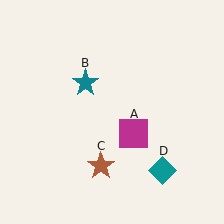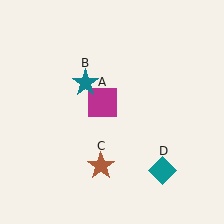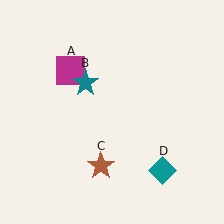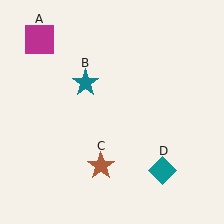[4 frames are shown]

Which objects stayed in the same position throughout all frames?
Teal star (object B) and brown star (object C) and teal diamond (object D) remained stationary.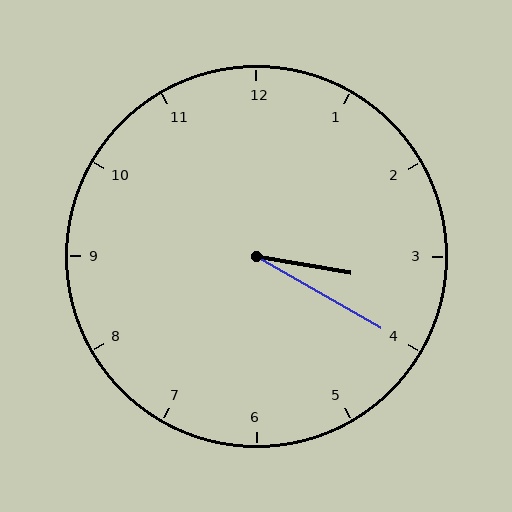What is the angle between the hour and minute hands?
Approximately 20 degrees.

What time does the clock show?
3:20.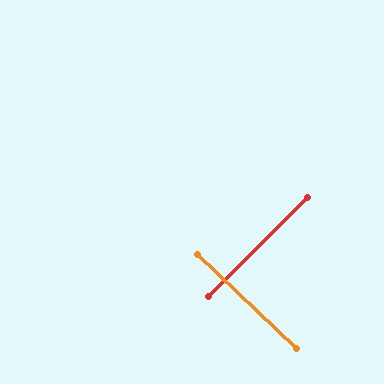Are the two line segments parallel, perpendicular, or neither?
Perpendicular — they meet at approximately 89°.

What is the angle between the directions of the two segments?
Approximately 89 degrees.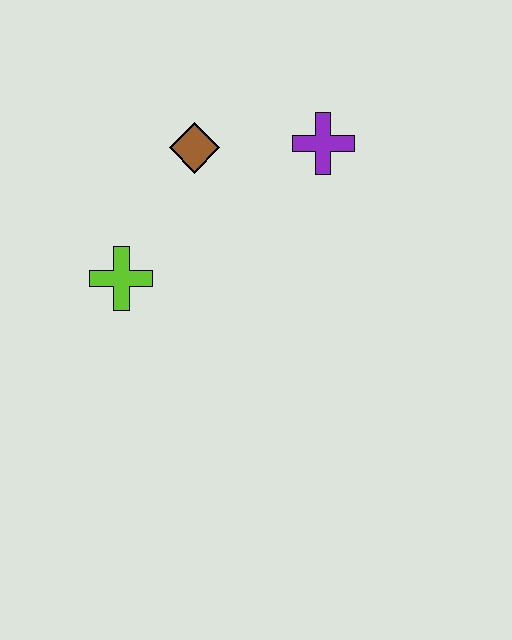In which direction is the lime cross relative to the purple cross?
The lime cross is to the left of the purple cross.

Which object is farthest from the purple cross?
The lime cross is farthest from the purple cross.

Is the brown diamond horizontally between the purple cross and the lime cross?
Yes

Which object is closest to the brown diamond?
The purple cross is closest to the brown diamond.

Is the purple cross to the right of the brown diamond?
Yes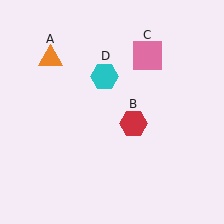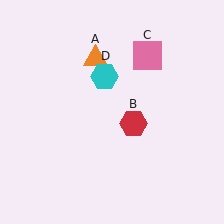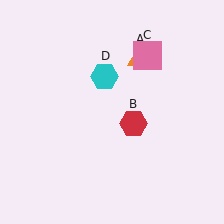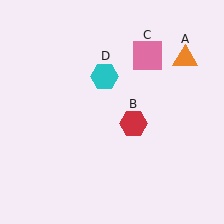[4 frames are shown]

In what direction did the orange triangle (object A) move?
The orange triangle (object A) moved right.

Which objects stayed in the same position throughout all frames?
Red hexagon (object B) and pink square (object C) and cyan hexagon (object D) remained stationary.